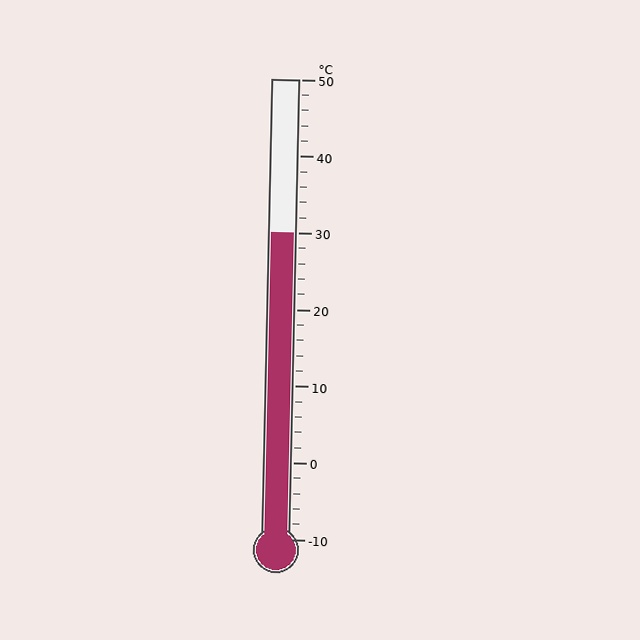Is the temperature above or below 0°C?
The temperature is above 0°C.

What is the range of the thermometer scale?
The thermometer scale ranges from -10°C to 50°C.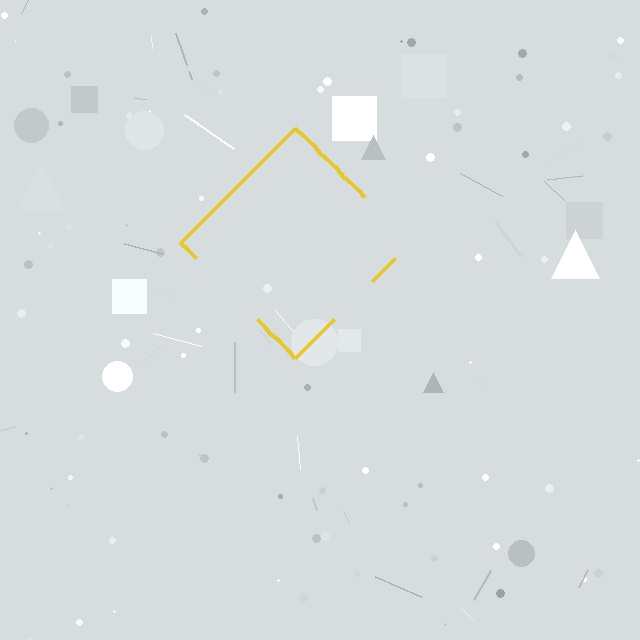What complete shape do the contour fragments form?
The contour fragments form a diamond.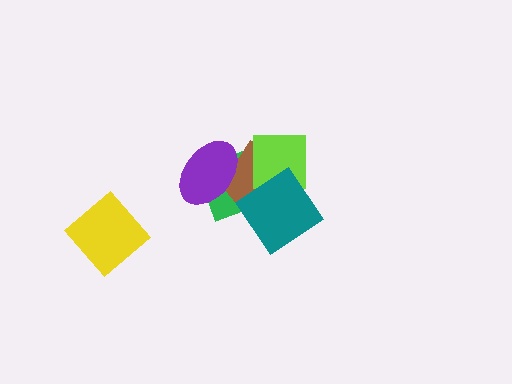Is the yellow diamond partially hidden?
No, no other shape covers it.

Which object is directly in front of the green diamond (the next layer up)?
The brown pentagon is directly in front of the green diamond.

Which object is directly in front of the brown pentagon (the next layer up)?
The purple ellipse is directly in front of the brown pentagon.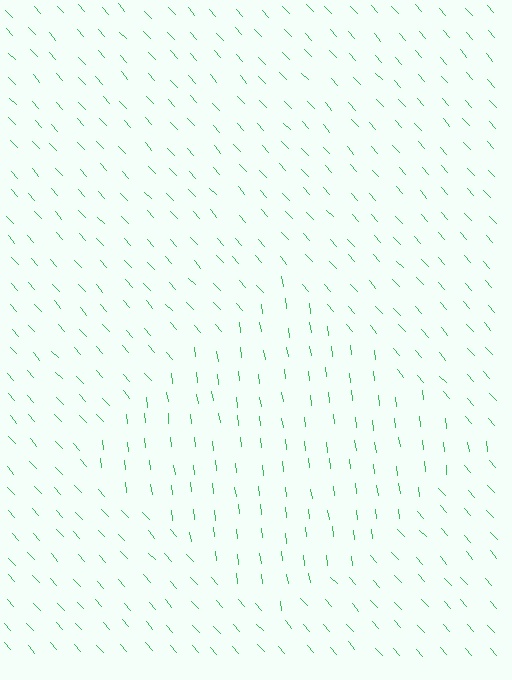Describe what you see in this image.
The image is filled with small green line segments. A diamond region in the image has lines oriented differently from the surrounding lines, creating a visible texture boundary.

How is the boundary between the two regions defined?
The boundary is defined purely by a change in line orientation (approximately 35 degrees difference). All lines are the same color and thickness.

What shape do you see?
I see a diamond.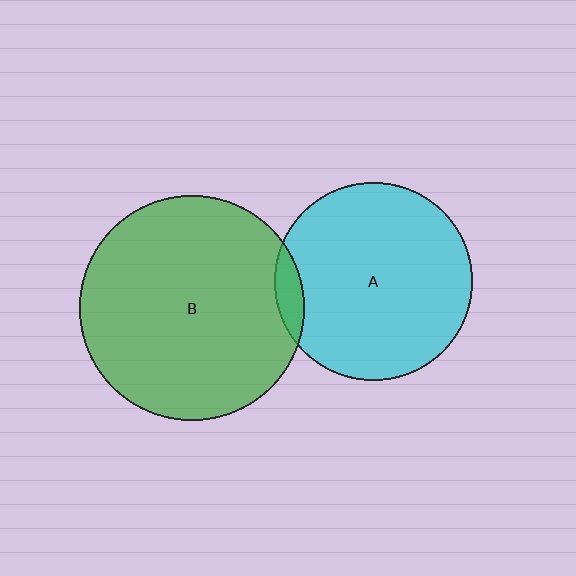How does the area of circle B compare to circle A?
Approximately 1.3 times.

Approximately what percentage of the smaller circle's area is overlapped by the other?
Approximately 5%.